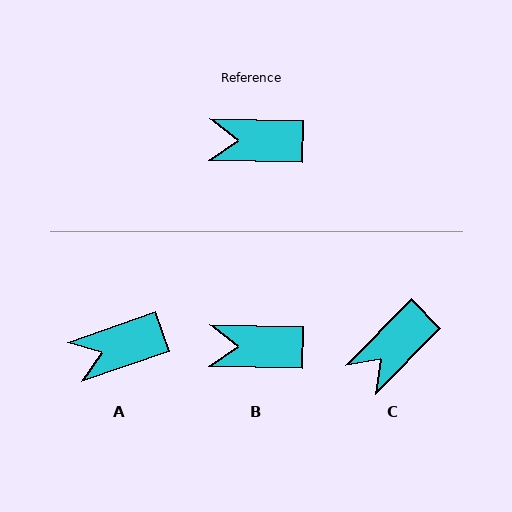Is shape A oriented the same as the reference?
No, it is off by about 21 degrees.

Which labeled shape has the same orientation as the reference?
B.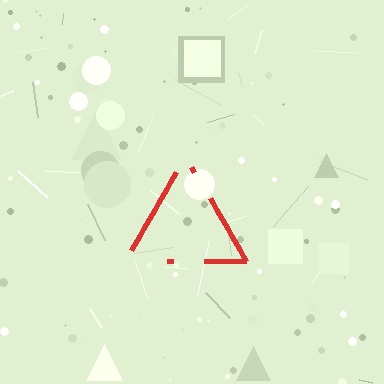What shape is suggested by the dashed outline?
The dashed outline suggests a triangle.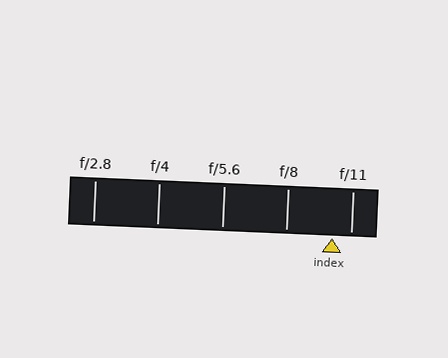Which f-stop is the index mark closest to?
The index mark is closest to f/11.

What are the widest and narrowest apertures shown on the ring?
The widest aperture shown is f/2.8 and the narrowest is f/11.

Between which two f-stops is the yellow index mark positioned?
The index mark is between f/8 and f/11.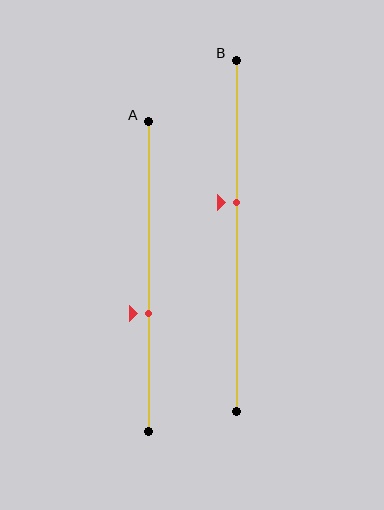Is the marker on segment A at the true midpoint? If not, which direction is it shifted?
No, the marker on segment A is shifted downward by about 12% of the segment length.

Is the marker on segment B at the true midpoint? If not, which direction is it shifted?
No, the marker on segment B is shifted upward by about 9% of the segment length.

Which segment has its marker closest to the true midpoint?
Segment B has its marker closest to the true midpoint.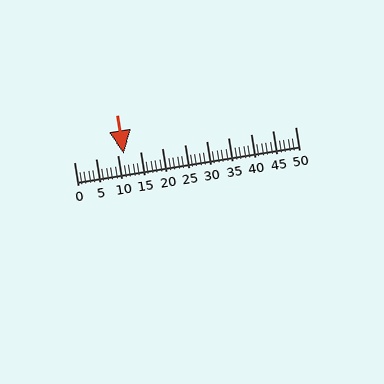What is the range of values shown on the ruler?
The ruler shows values from 0 to 50.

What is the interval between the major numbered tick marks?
The major tick marks are spaced 5 units apart.